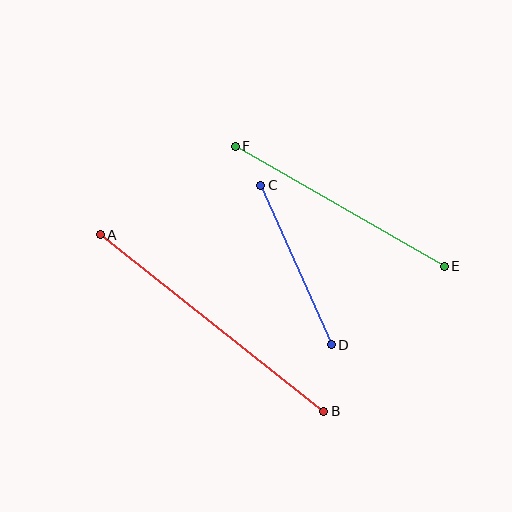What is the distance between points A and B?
The distance is approximately 285 pixels.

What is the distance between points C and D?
The distance is approximately 175 pixels.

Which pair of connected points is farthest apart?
Points A and B are farthest apart.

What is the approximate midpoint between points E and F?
The midpoint is at approximately (340, 206) pixels.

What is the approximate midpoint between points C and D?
The midpoint is at approximately (296, 265) pixels.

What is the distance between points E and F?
The distance is approximately 241 pixels.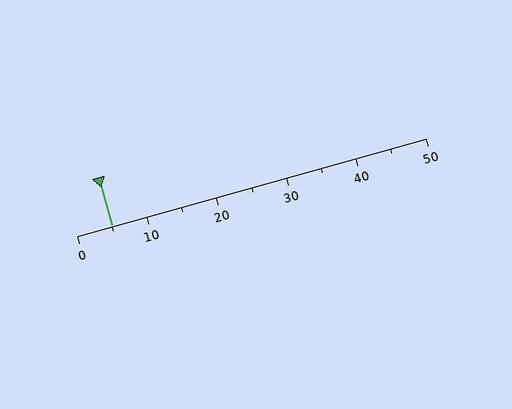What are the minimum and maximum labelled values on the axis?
The axis runs from 0 to 50.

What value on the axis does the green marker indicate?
The marker indicates approximately 5.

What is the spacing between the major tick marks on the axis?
The major ticks are spaced 10 apart.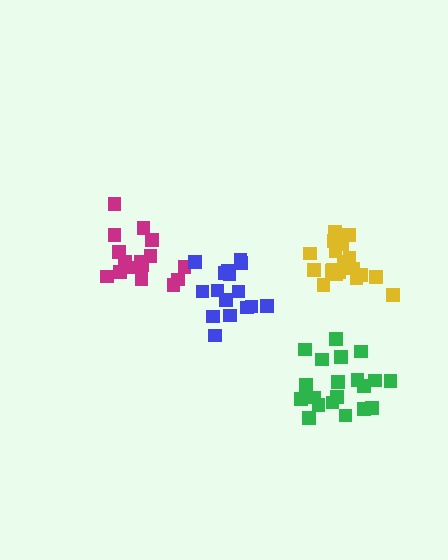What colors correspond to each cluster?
The clusters are colored: green, magenta, yellow, blue.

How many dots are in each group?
Group 1: 20 dots, Group 2: 17 dots, Group 3: 21 dots, Group 4: 16 dots (74 total).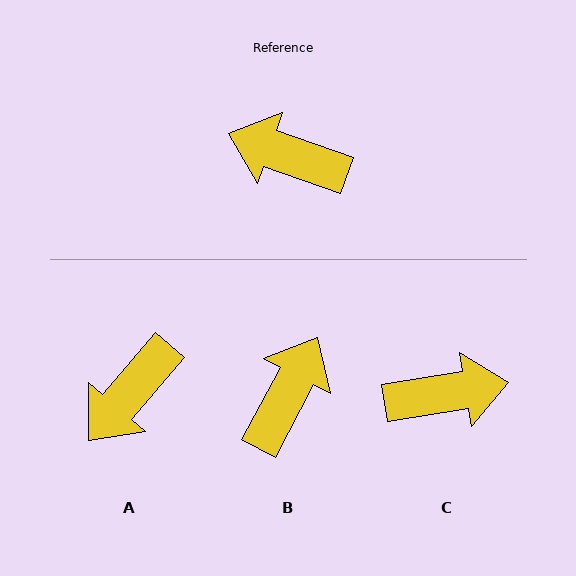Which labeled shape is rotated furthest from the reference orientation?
C, about 151 degrees away.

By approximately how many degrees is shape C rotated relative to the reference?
Approximately 151 degrees clockwise.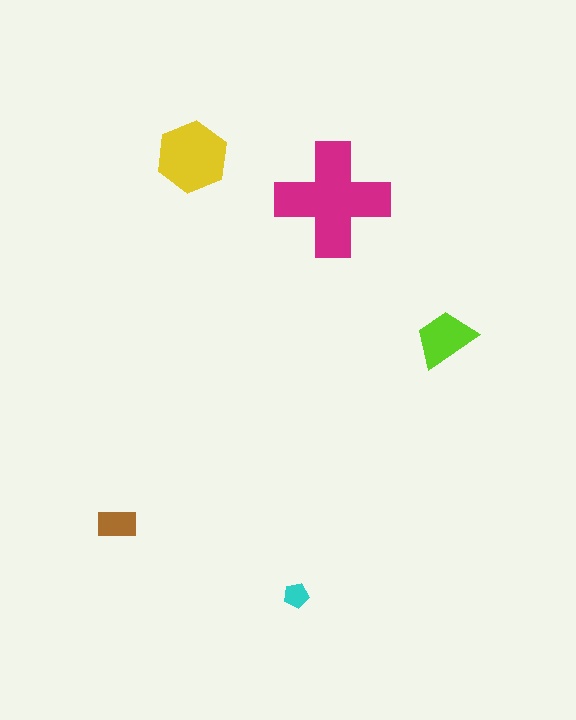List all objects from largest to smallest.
The magenta cross, the yellow hexagon, the lime trapezoid, the brown rectangle, the cyan pentagon.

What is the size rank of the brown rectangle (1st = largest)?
4th.